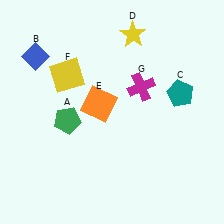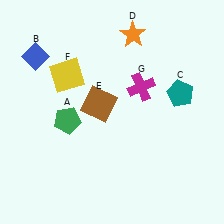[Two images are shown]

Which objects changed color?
D changed from yellow to orange. E changed from orange to brown.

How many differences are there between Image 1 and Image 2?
There are 2 differences between the two images.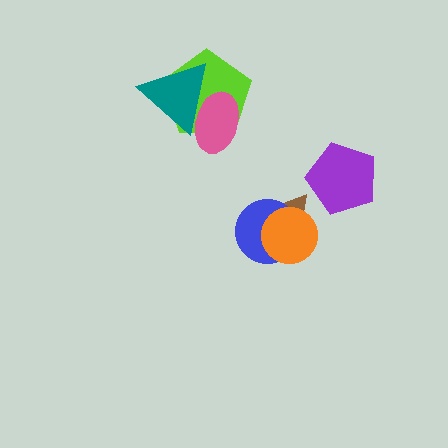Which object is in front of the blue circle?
The orange circle is in front of the blue circle.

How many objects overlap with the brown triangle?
2 objects overlap with the brown triangle.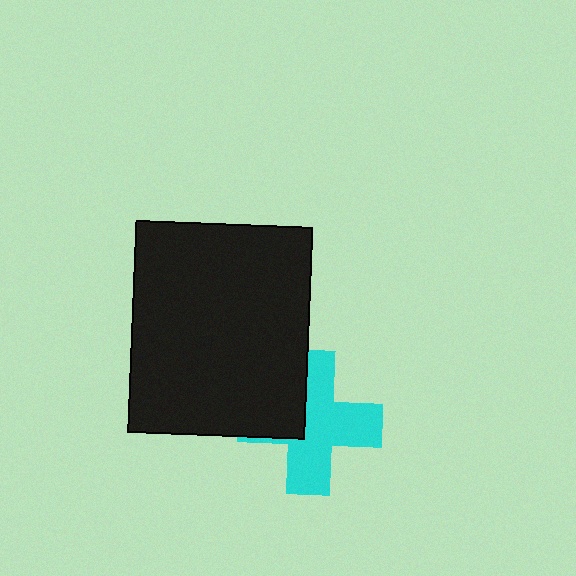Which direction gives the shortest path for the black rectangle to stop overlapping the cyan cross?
Moving left gives the shortest separation.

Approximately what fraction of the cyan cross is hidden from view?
Roughly 34% of the cyan cross is hidden behind the black rectangle.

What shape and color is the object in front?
The object in front is a black rectangle.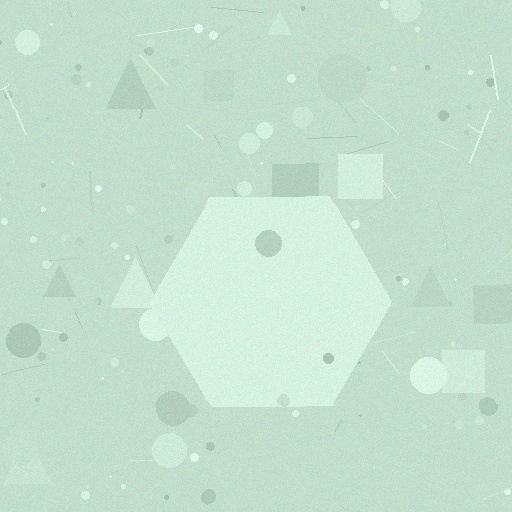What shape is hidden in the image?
A hexagon is hidden in the image.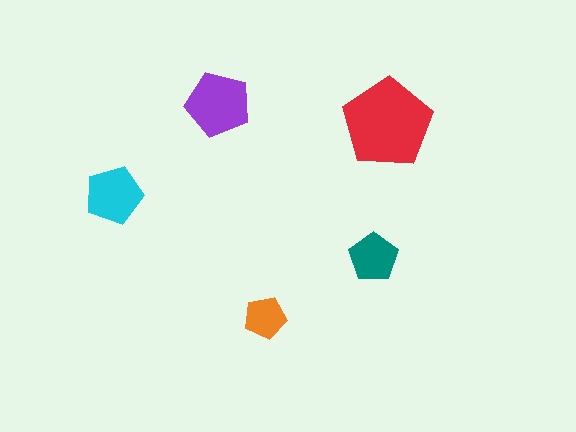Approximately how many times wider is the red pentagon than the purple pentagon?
About 1.5 times wider.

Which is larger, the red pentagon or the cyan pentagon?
The red one.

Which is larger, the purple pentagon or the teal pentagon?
The purple one.